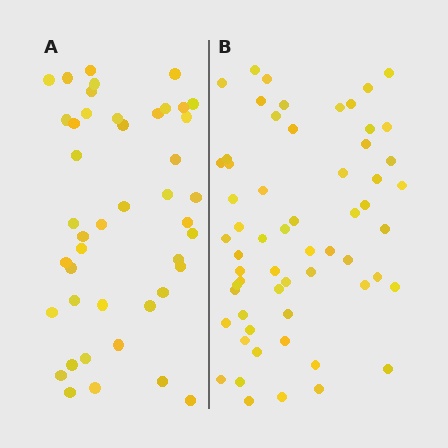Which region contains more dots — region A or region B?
Region B (the right region) has more dots.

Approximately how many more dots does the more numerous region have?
Region B has approximately 15 more dots than region A.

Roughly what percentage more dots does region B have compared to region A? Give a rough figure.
About 35% more.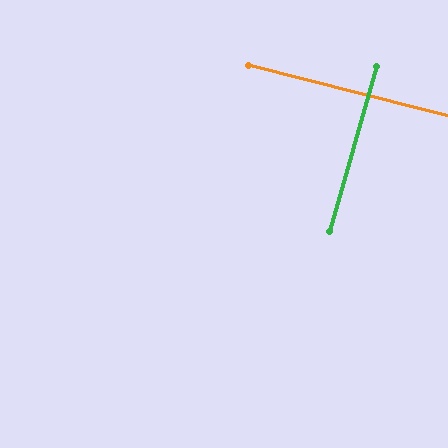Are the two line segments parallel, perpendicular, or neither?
Perpendicular — they meet at approximately 89°.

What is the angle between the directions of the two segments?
Approximately 89 degrees.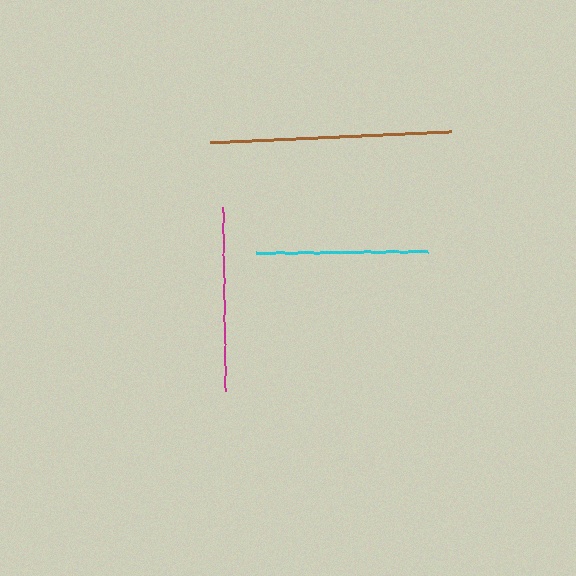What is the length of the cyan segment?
The cyan segment is approximately 171 pixels long.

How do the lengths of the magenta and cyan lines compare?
The magenta and cyan lines are approximately the same length.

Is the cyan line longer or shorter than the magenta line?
The magenta line is longer than the cyan line.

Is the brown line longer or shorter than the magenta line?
The brown line is longer than the magenta line.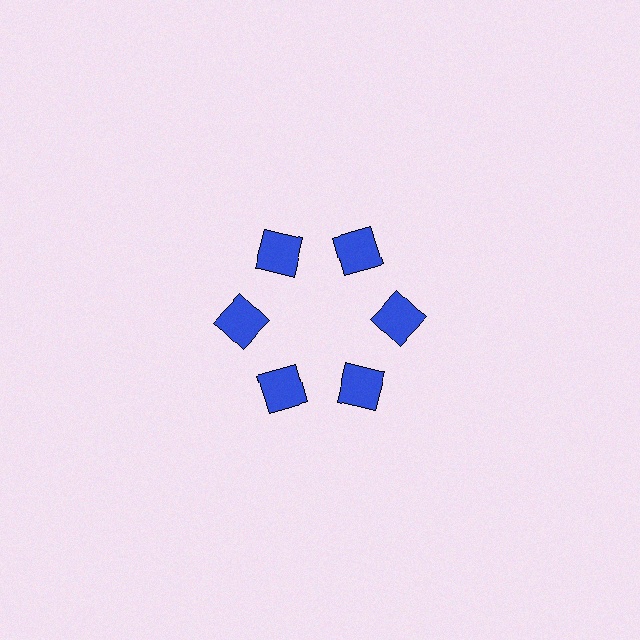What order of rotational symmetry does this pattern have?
This pattern has 6-fold rotational symmetry.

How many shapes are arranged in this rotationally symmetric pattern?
There are 6 shapes, arranged in 6 groups of 1.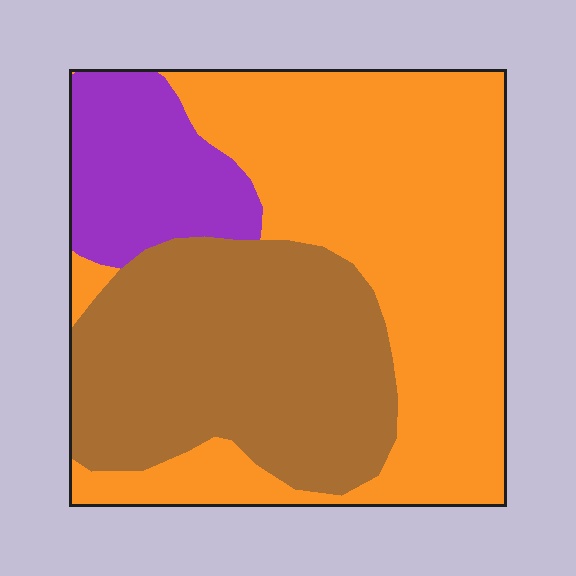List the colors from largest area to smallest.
From largest to smallest: orange, brown, purple.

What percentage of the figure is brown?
Brown covers around 35% of the figure.